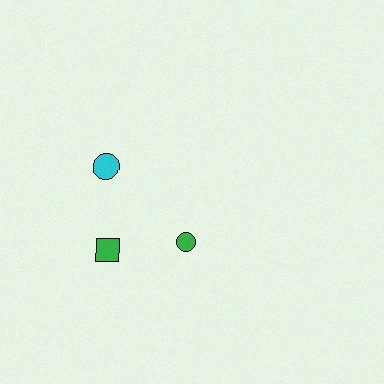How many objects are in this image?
There are 3 objects.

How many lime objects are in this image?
There are no lime objects.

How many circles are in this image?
There are 2 circles.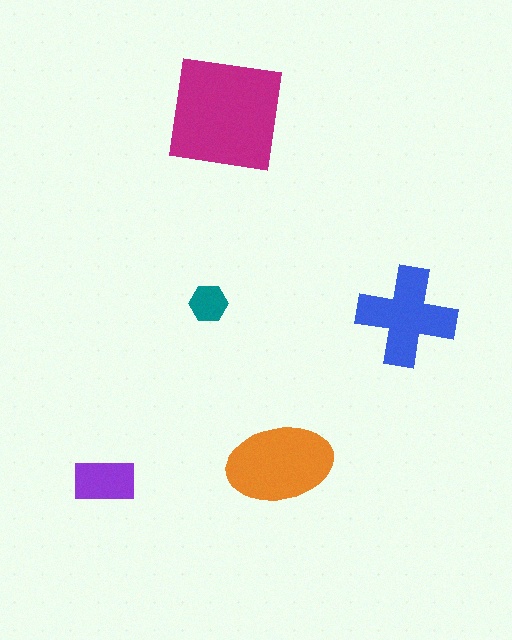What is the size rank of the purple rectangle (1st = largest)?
4th.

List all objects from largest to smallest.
The magenta square, the orange ellipse, the blue cross, the purple rectangle, the teal hexagon.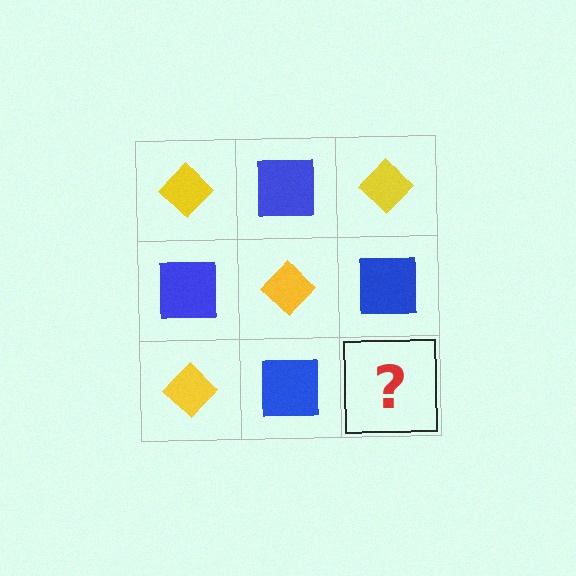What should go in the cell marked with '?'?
The missing cell should contain a yellow diamond.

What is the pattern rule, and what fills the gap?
The rule is that it alternates yellow diamond and blue square in a checkerboard pattern. The gap should be filled with a yellow diamond.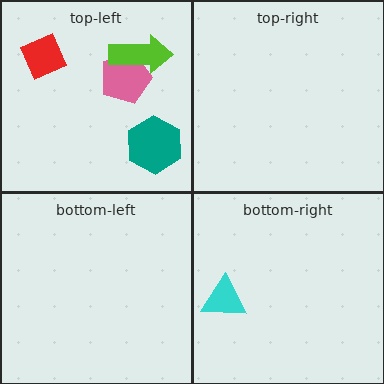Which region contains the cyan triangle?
The bottom-right region.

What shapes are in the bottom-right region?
The cyan triangle.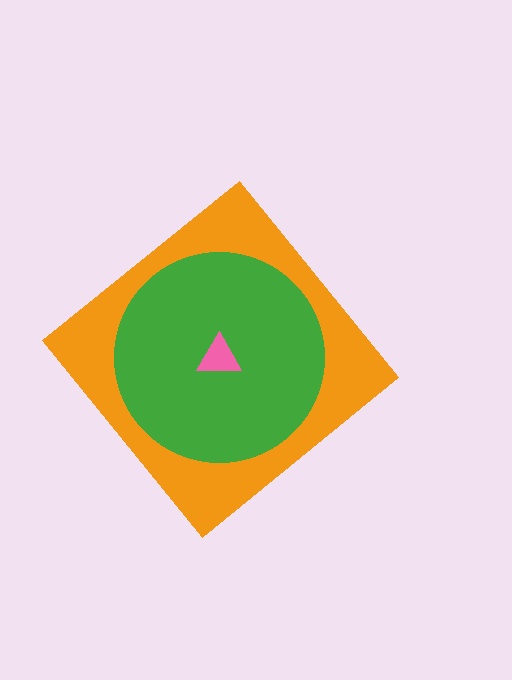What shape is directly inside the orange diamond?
The green circle.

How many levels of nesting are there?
3.